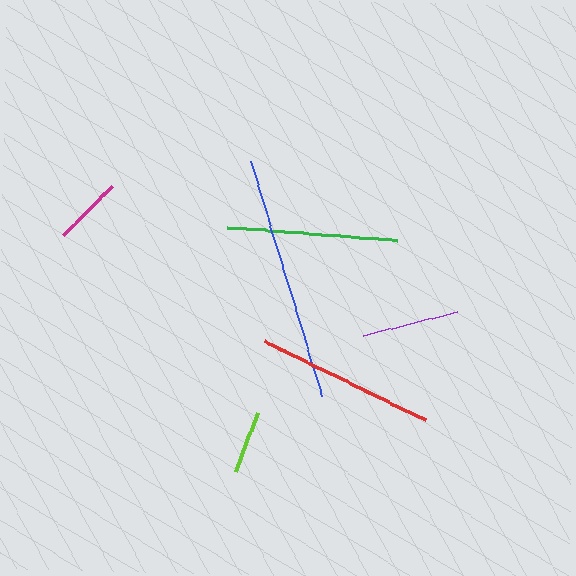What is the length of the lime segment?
The lime segment is approximately 63 pixels long.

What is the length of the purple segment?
The purple segment is approximately 97 pixels long.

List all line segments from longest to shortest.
From longest to shortest: blue, red, green, purple, magenta, lime.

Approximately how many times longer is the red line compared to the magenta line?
The red line is approximately 2.6 times the length of the magenta line.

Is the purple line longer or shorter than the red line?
The red line is longer than the purple line.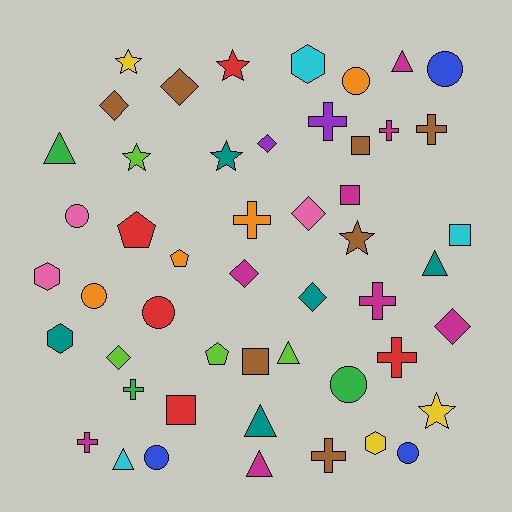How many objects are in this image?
There are 50 objects.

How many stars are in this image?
There are 6 stars.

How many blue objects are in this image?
There are 3 blue objects.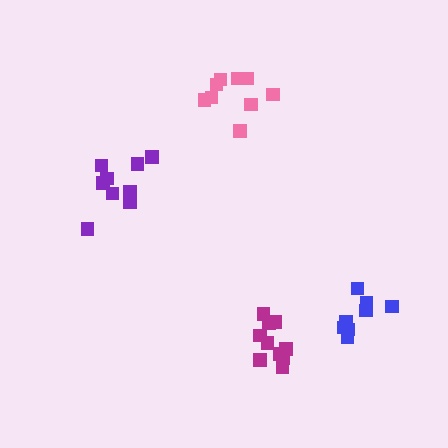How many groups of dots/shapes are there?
There are 4 groups.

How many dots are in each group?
Group 1: 9 dots, Group 2: 10 dots, Group 3: 9 dots, Group 4: 8 dots (36 total).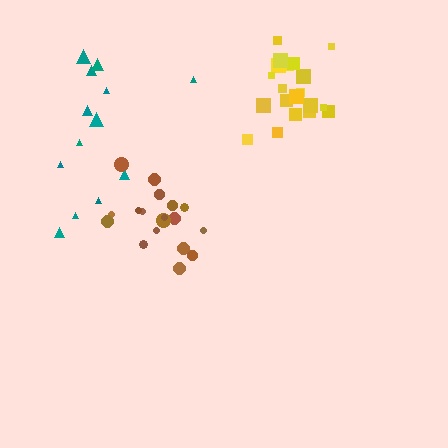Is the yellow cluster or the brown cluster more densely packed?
Yellow.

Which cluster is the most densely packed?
Yellow.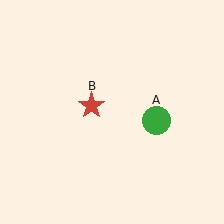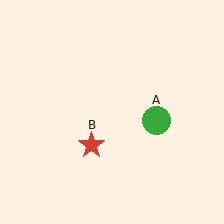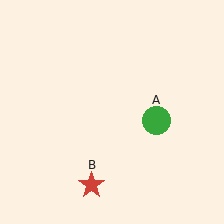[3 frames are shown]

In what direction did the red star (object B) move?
The red star (object B) moved down.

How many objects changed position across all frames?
1 object changed position: red star (object B).